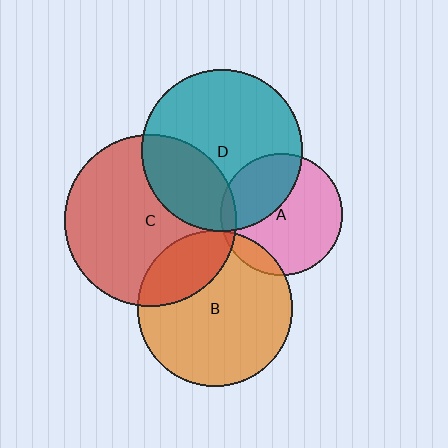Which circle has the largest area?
Circle C (red).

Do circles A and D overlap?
Yes.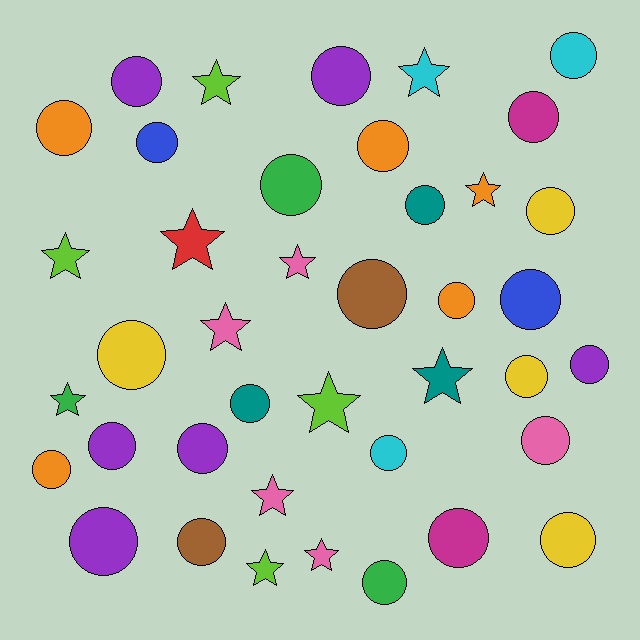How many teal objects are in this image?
There are 3 teal objects.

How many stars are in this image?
There are 13 stars.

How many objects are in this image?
There are 40 objects.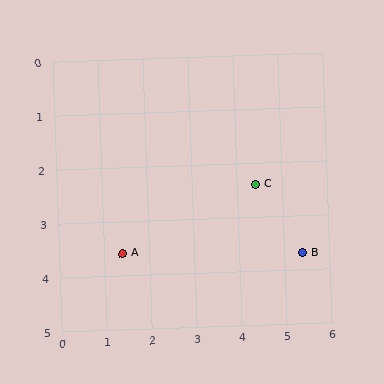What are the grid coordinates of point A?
Point A is at approximately (1.4, 3.6).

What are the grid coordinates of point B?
Point B is at approximately (5.4, 3.7).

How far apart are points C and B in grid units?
Points C and B are about 1.6 grid units apart.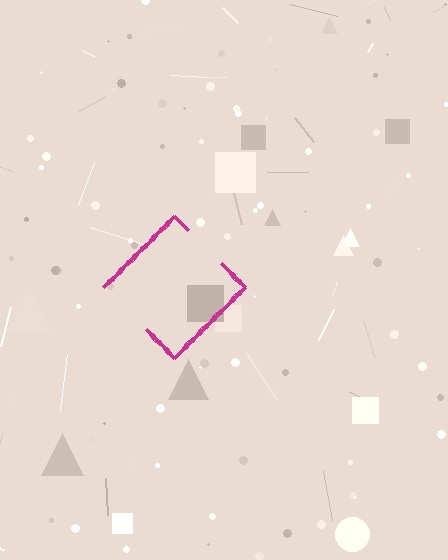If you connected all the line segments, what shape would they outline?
They would outline a diamond.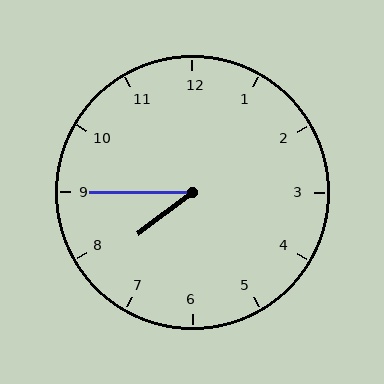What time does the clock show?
7:45.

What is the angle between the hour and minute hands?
Approximately 38 degrees.